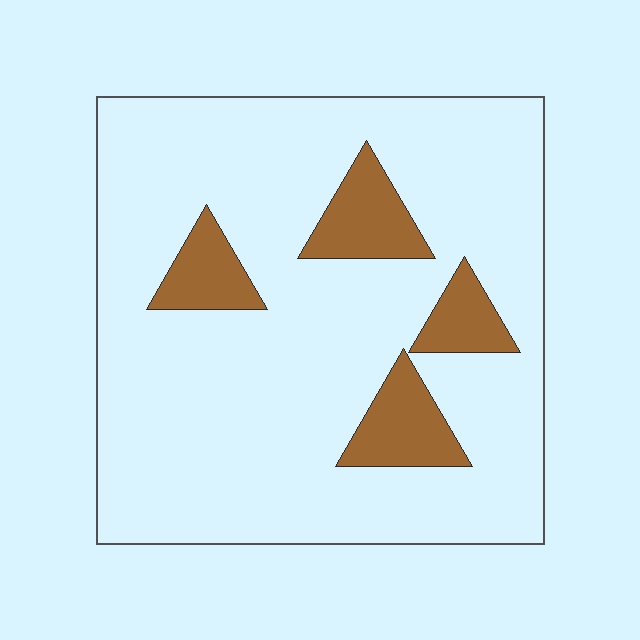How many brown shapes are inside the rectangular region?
4.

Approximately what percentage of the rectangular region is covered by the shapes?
Approximately 15%.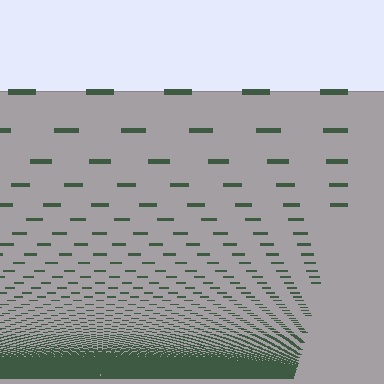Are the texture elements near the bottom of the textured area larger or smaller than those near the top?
Smaller. The gradient is inverted — elements near the bottom are smaller and denser.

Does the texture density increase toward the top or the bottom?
Density increases toward the bottom.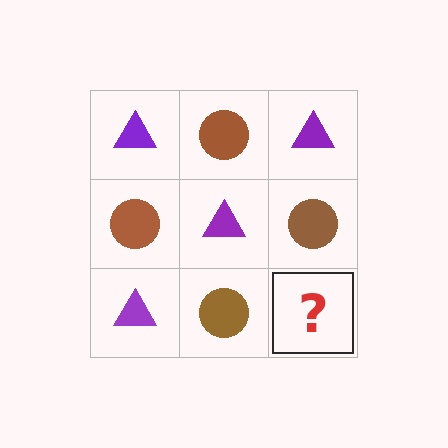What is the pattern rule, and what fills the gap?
The rule is that it alternates purple triangle and brown circle in a checkerboard pattern. The gap should be filled with a purple triangle.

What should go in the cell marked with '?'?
The missing cell should contain a purple triangle.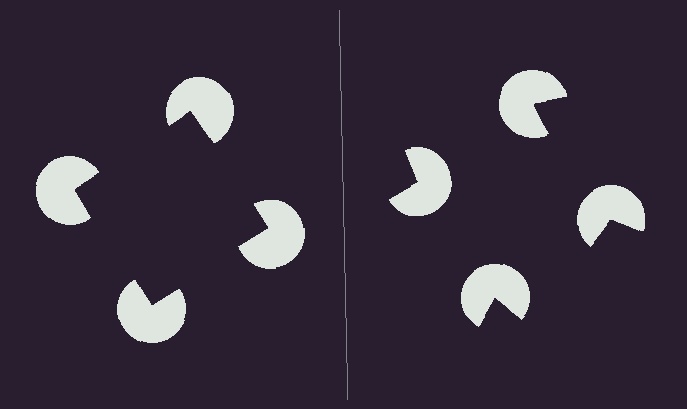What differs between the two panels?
The pac-man discs are positioned identically on both sides; only the wedge orientations differ. On the left they align to a square; on the right they are misaligned.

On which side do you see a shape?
An illusory square appears on the left side. On the right side the wedge cuts are rotated, so no coherent shape forms.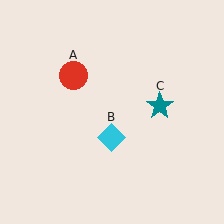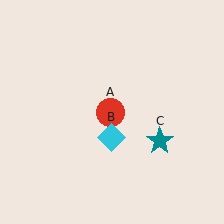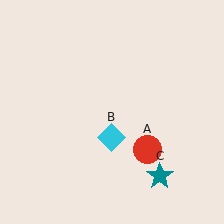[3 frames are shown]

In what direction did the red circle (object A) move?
The red circle (object A) moved down and to the right.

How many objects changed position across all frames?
2 objects changed position: red circle (object A), teal star (object C).